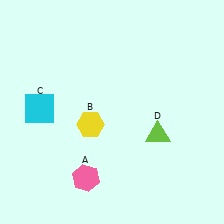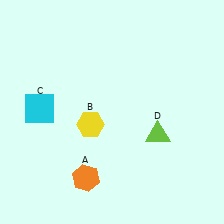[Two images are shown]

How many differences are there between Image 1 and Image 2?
There is 1 difference between the two images.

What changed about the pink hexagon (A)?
In Image 1, A is pink. In Image 2, it changed to orange.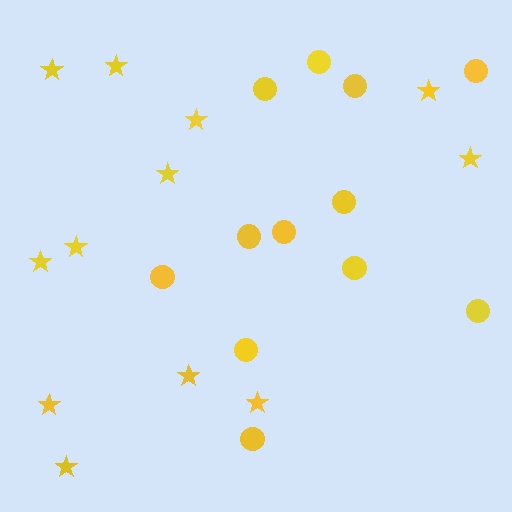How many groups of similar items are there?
There are 2 groups: one group of stars (12) and one group of circles (12).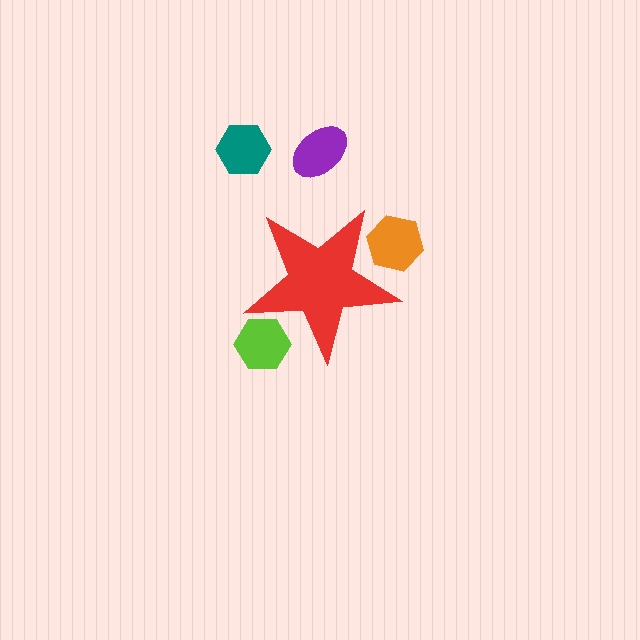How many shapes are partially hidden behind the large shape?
2 shapes are partially hidden.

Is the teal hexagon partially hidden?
No, the teal hexagon is fully visible.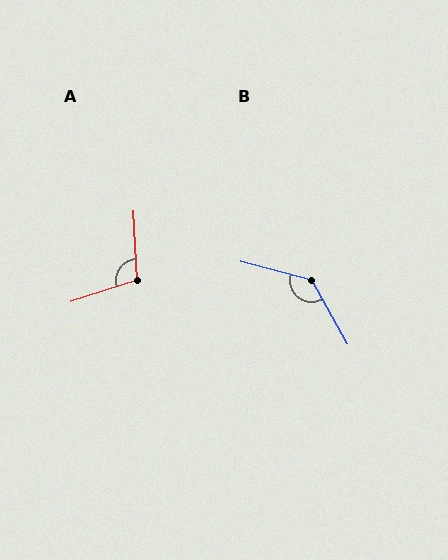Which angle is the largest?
B, at approximately 134 degrees.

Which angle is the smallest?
A, at approximately 105 degrees.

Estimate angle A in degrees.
Approximately 105 degrees.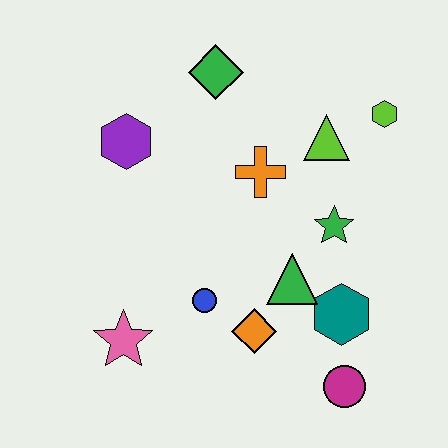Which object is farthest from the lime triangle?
The pink star is farthest from the lime triangle.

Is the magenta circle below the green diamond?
Yes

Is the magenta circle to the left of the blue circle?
No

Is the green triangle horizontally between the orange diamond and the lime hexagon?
Yes